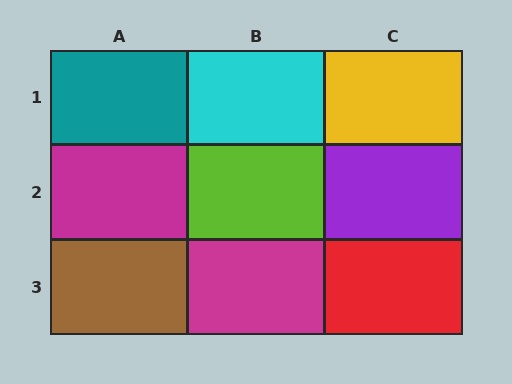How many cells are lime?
1 cell is lime.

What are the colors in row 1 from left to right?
Teal, cyan, yellow.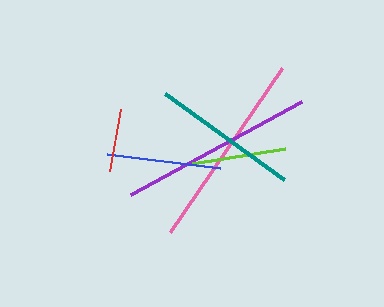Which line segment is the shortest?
The red line is the shortest at approximately 63 pixels.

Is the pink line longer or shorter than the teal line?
The pink line is longer than the teal line.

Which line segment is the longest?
The pink line is the longest at approximately 199 pixels.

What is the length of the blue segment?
The blue segment is approximately 114 pixels long.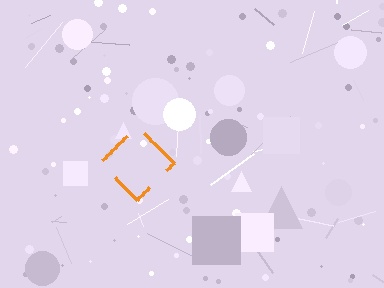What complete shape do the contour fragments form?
The contour fragments form a diamond.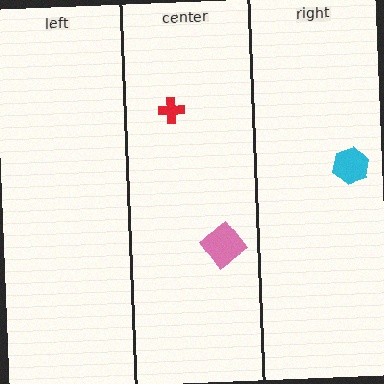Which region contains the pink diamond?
The center region.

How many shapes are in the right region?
1.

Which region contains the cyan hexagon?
The right region.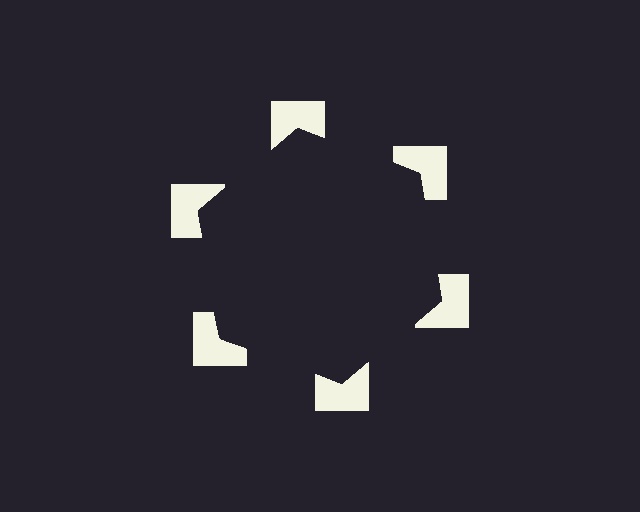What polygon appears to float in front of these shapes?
An illusory hexagon — its edges are inferred from the aligned wedge cuts in the notched squares, not physically drawn.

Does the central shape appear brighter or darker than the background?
It typically appears slightly darker than the background, even though no actual brightness change is drawn.